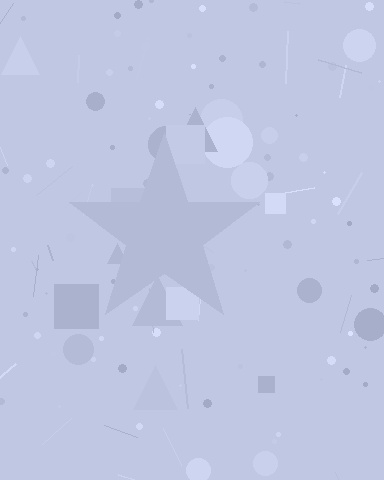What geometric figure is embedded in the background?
A star is embedded in the background.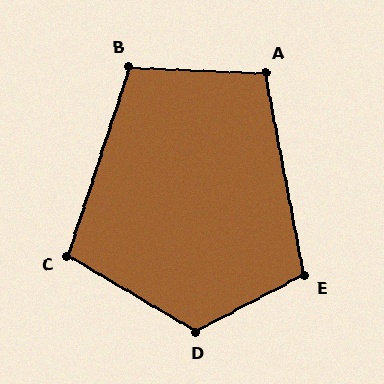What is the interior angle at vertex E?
Approximately 107 degrees (obtuse).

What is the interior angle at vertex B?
Approximately 106 degrees (obtuse).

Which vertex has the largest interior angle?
D, at approximately 122 degrees.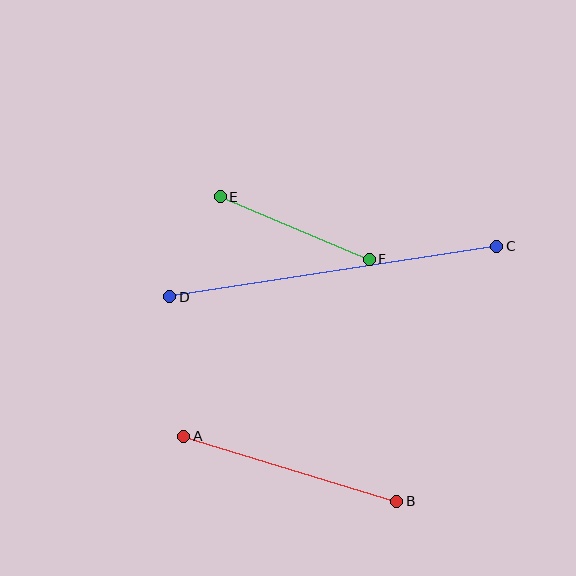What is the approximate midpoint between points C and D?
The midpoint is at approximately (333, 271) pixels.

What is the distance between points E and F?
The distance is approximately 162 pixels.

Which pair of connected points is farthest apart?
Points C and D are farthest apart.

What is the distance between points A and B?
The distance is approximately 223 pixels.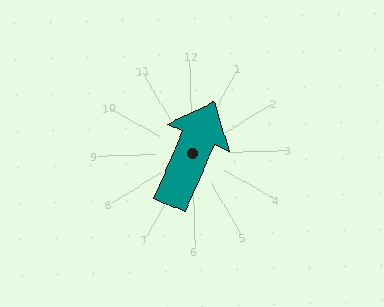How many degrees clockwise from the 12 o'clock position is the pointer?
Approximately 25 degrees.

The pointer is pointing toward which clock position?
Roughly 1 o'clock.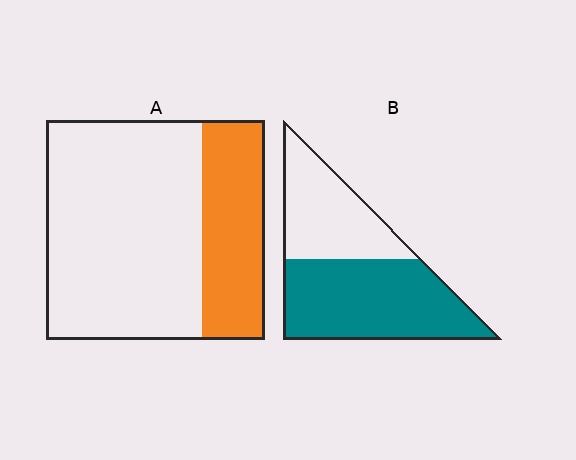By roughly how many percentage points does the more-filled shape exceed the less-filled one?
By roughly 30 percentage points (B over A).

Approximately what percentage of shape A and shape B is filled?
A is approximately 30% and B is approximately 60%.